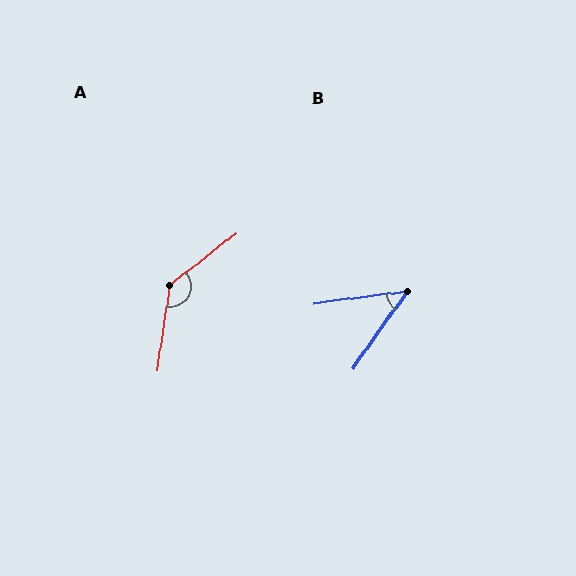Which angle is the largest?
A, at approximately 136 degrees.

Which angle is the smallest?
B, at approximately 47 degrees.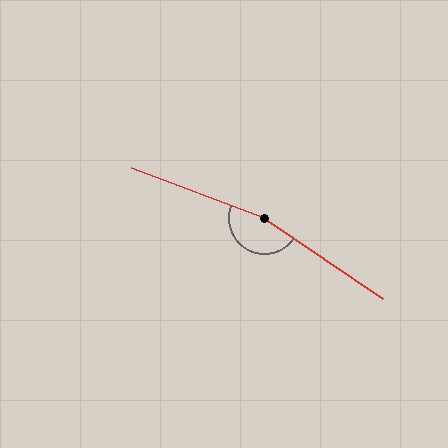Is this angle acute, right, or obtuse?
It is obtuse.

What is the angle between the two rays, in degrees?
Approximately 166 degrees.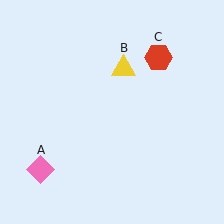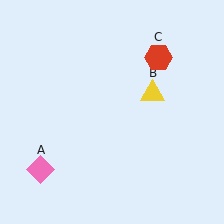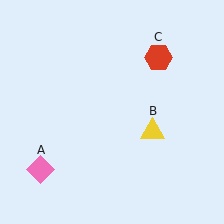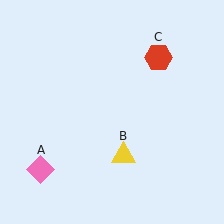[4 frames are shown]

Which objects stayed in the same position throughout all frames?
Pink diamond (object A) and red hexagon (object C) remained stationary.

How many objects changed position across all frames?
1 object changed position: yellow triangle (object B).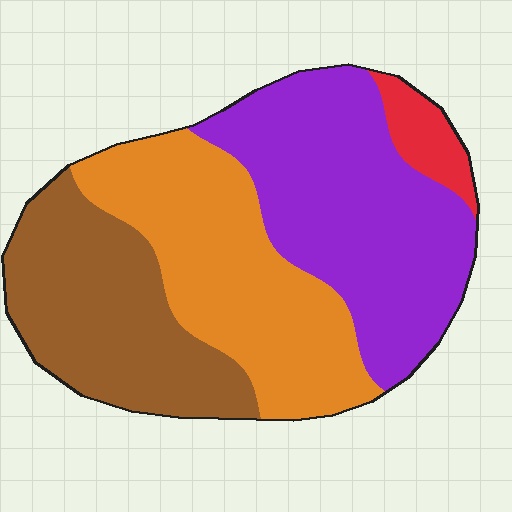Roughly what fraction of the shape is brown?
Brown covers around 25% of the shape.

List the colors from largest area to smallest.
From largest to smallest: purple, orange, brown, red.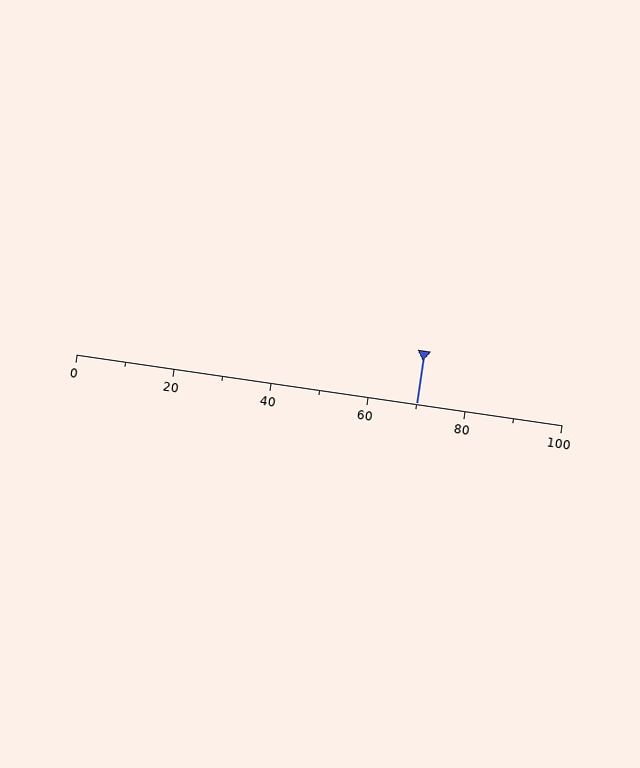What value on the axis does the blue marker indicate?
The marker indicates approximately 70.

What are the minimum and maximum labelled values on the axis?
The axis runs from 0 to 100.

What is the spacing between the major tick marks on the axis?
The major ticks are spaced 20 apart.